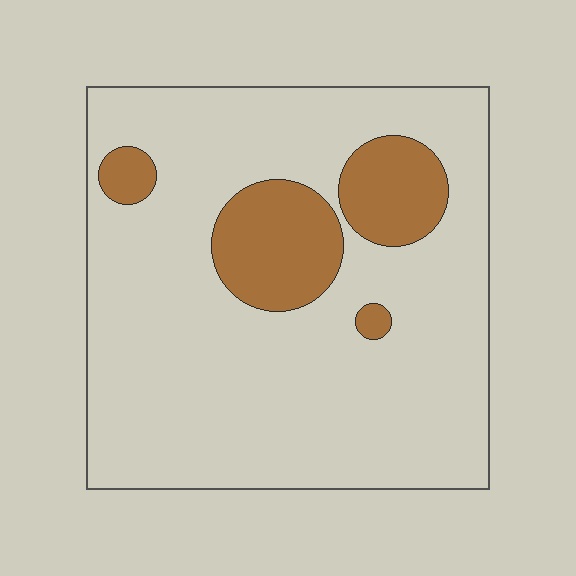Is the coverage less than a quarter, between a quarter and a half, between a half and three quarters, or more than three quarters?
Less than a quarter.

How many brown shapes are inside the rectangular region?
4.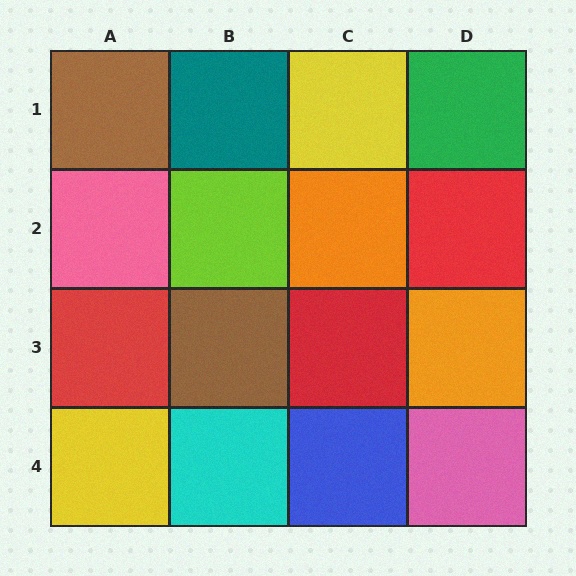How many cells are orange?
2 cells are orange.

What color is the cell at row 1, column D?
Green.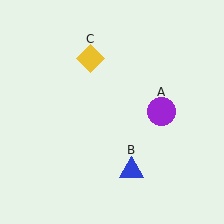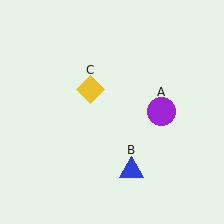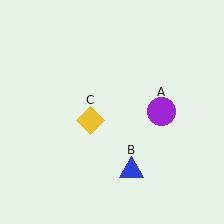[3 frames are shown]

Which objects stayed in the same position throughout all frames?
Purple circle (object A) and blue triangle (object B) remained stationary.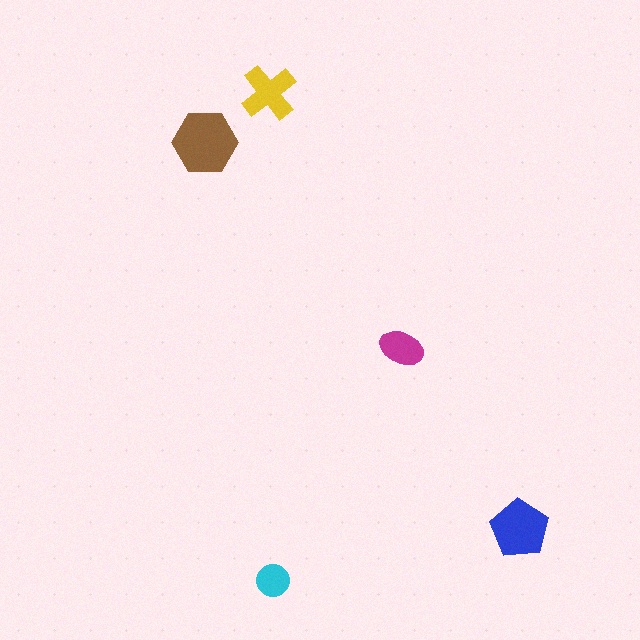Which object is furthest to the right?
The blue pentagon is rightmost.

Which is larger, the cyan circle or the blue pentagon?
The blue pentagon.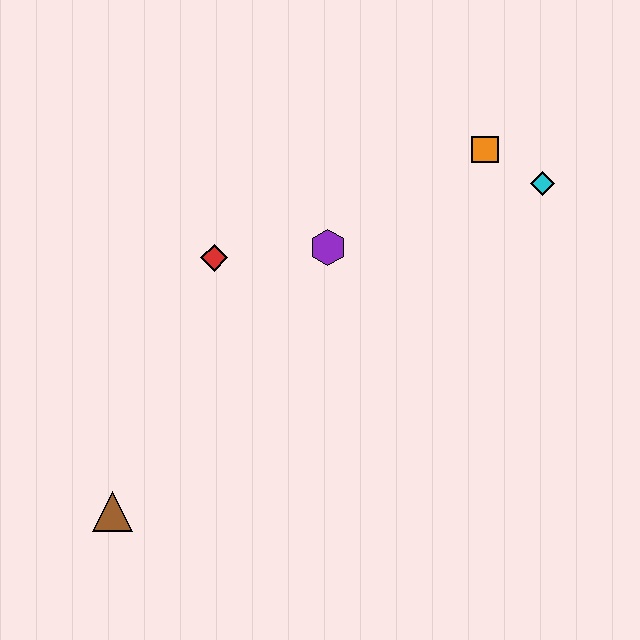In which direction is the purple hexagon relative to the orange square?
The purple hexagon is to the left of the orange square.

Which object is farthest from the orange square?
The brown triangle is farthest from the orange square.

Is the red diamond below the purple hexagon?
Yes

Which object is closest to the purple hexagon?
The red diamond is closest to the purple hexagon.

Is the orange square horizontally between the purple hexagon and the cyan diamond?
Yes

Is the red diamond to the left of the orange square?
Yes